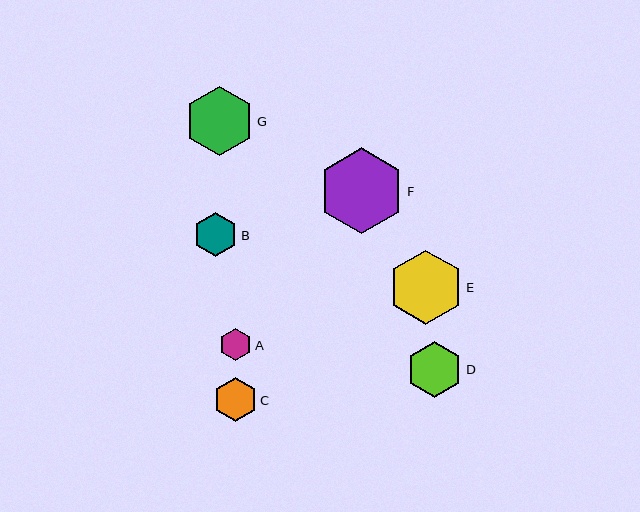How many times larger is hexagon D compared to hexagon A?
Hexagon D is approximately 1.7 times the size of hexagon A.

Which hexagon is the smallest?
Hexagon A is the smallest with a size of approximately 33 pixels.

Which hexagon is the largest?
Hexagon F is the largest with a size of approximately 86 pixels.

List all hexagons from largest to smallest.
From largest to smallest: F, E, G, D, B, C, A.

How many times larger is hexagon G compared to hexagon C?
Hexagon G is approximately 1.6 times the size of hexagon C.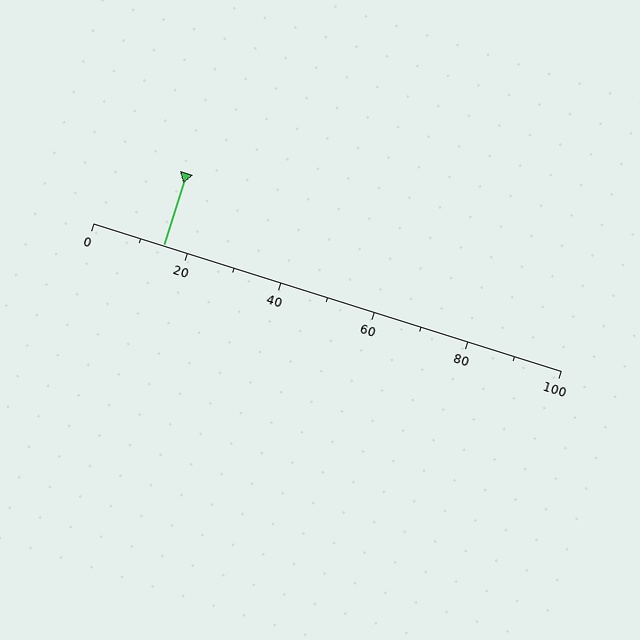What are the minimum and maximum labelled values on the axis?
The axis runs from 0 to 100.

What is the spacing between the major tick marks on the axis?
The major ticks are spaced 20 apart.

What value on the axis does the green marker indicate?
The marker indicates approximately 15.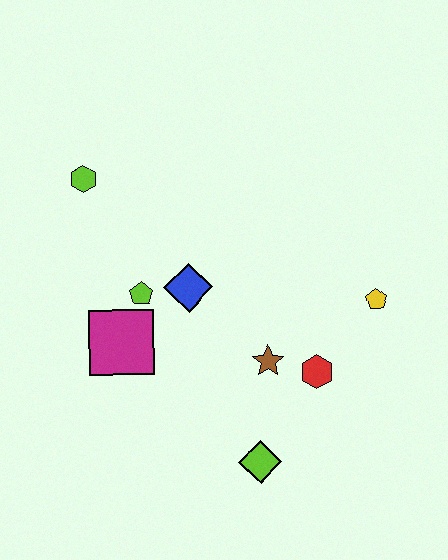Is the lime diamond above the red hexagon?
No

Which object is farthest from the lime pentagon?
The yellow pentagon is farthest from the lime pentagon.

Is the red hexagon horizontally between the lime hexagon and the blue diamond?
No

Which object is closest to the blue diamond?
The lime pentagon is closest to the blue diamond.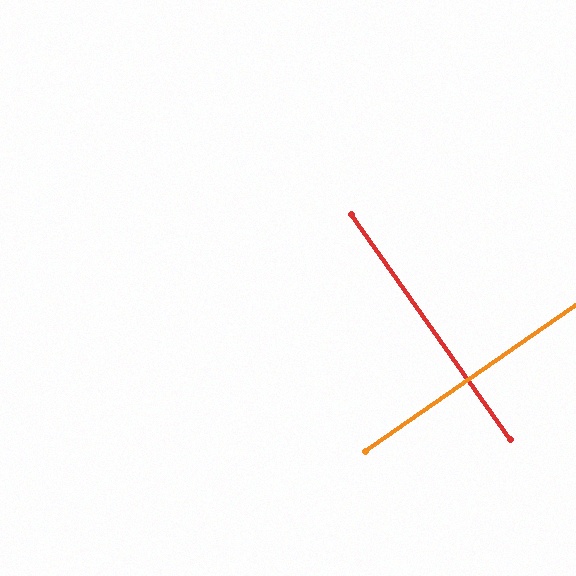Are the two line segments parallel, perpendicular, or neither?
Perpendicular — they meet at approximately 89°.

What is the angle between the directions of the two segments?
Approximately 89 degrees.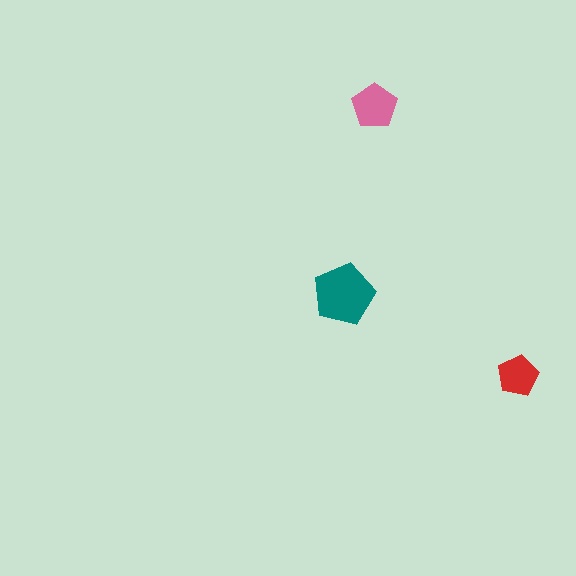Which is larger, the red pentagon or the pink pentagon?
The pink one.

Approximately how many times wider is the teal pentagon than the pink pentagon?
About 1.5 times wider.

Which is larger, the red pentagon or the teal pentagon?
The teal one.